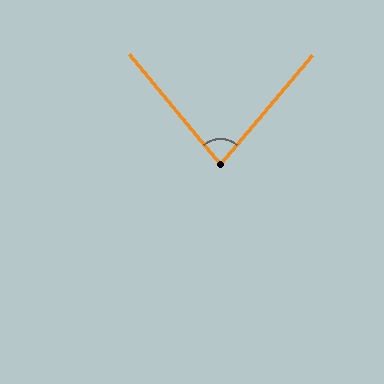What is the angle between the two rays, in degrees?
Approximately 80 degrees.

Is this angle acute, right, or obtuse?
It is acute.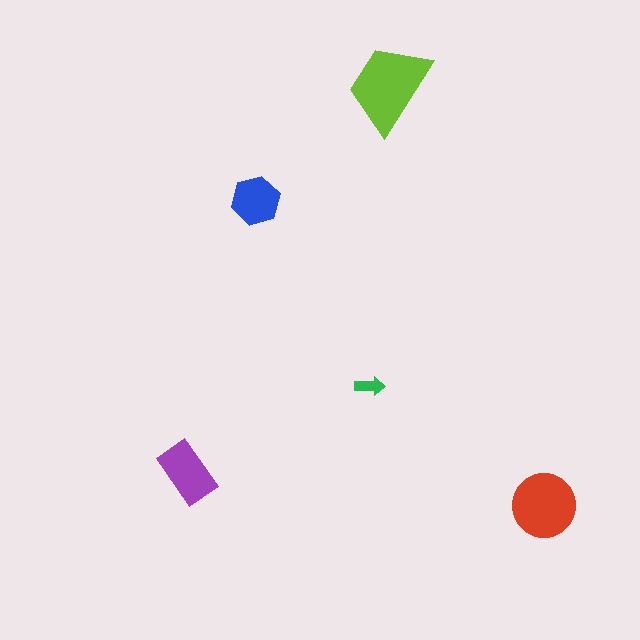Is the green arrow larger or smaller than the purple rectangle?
Smaller.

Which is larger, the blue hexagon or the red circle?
The red circle.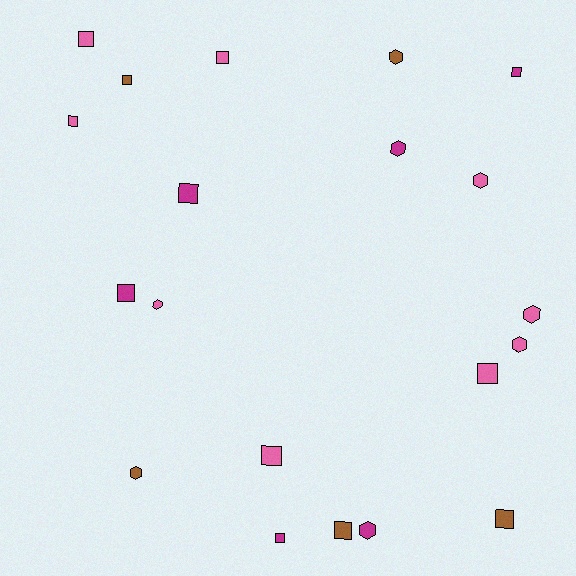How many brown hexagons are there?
There are 2 brown hexagons.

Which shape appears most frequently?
Square, with 12 objects.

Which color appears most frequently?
Pink, with 9 objects.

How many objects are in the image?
There are 20 objects.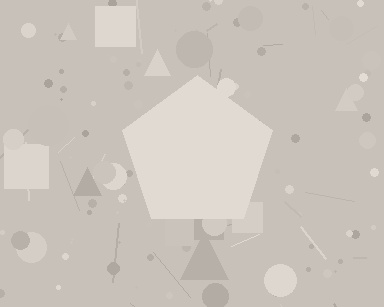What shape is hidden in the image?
A pentagon is hidden in the image.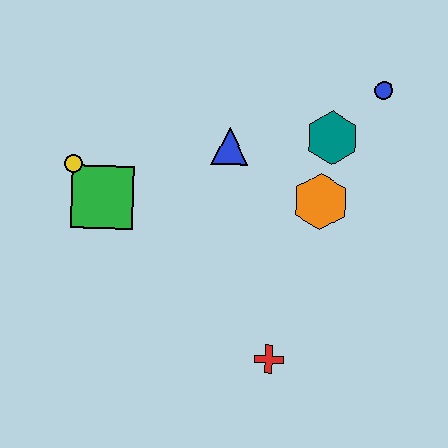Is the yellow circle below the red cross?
No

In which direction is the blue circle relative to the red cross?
The blue circle is above the red cross.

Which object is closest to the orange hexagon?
The teal hexagon is closest to the orange hexagon.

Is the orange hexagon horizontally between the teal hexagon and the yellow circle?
Yes